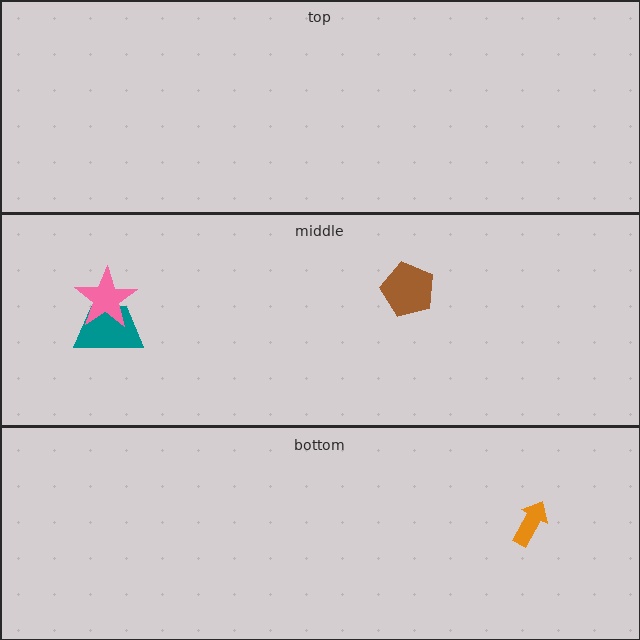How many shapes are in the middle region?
3.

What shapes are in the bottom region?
The orange arrow.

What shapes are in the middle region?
The teal trapezoid, the brown pentagon, the pink star.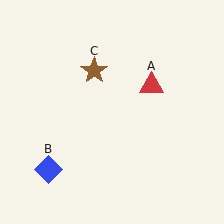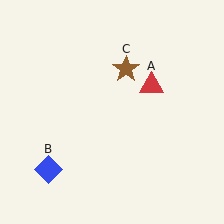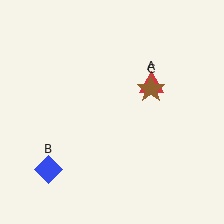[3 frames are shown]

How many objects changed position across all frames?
1 object changed position: brown star (object C).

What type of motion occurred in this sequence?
The brown star (object C) rotated clockwise around the center of the scene.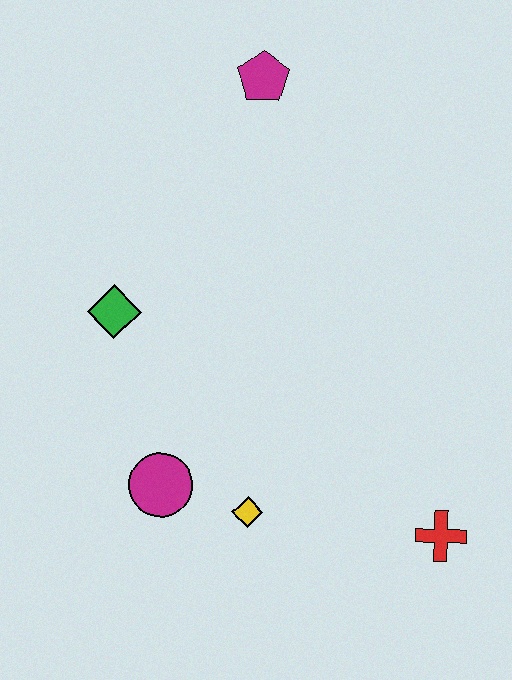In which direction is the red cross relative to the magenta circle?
The red cross is to the right of the magenta circle.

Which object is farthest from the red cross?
The magenta pentagon is farthest from the red cross.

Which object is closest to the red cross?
The yellow diamond is closest to the red cross.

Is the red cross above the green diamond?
No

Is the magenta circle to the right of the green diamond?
Yes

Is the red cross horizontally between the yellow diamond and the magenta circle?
No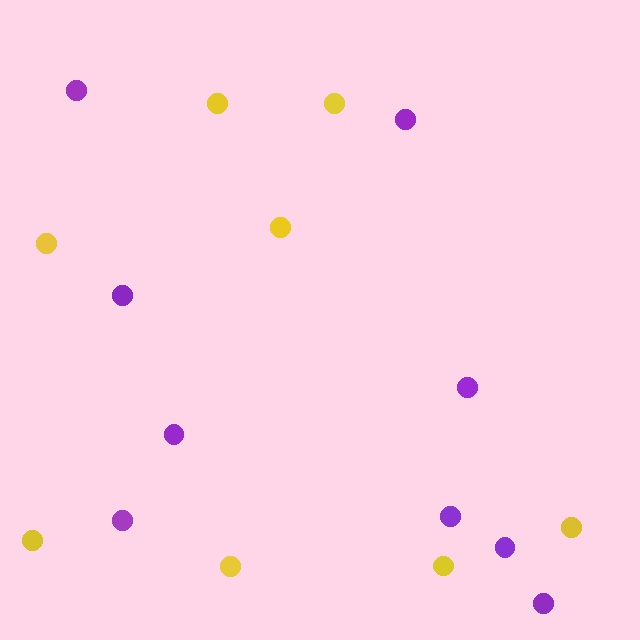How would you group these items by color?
There are 2 groups: one group of yellow circles (8) and one group of purple circles (9).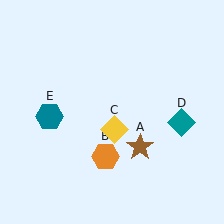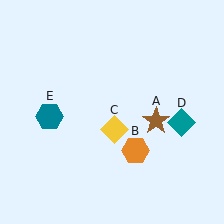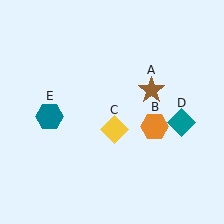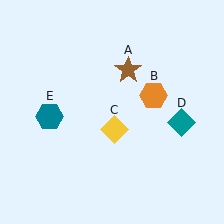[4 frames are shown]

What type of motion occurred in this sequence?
The brown star (object A), orange hexagon (object B) rotated counterclockwise around the center of the scene.